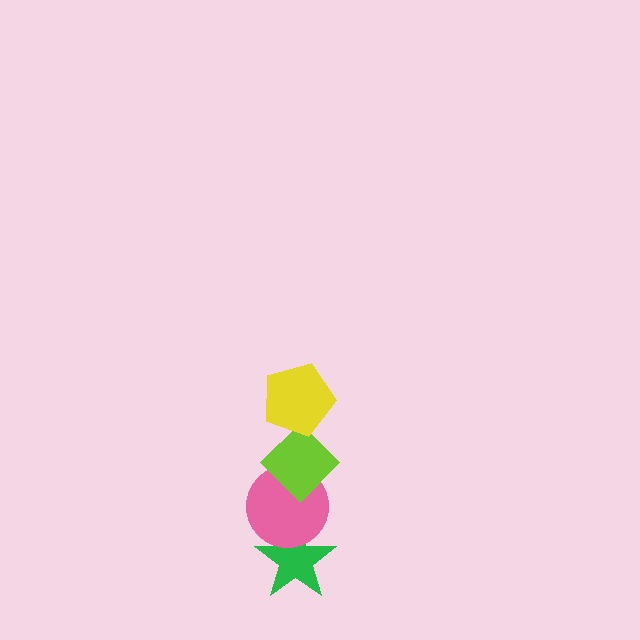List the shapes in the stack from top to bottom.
From top to bottom: the yellow pentagon, the lime diamond, the pink circle, the green star.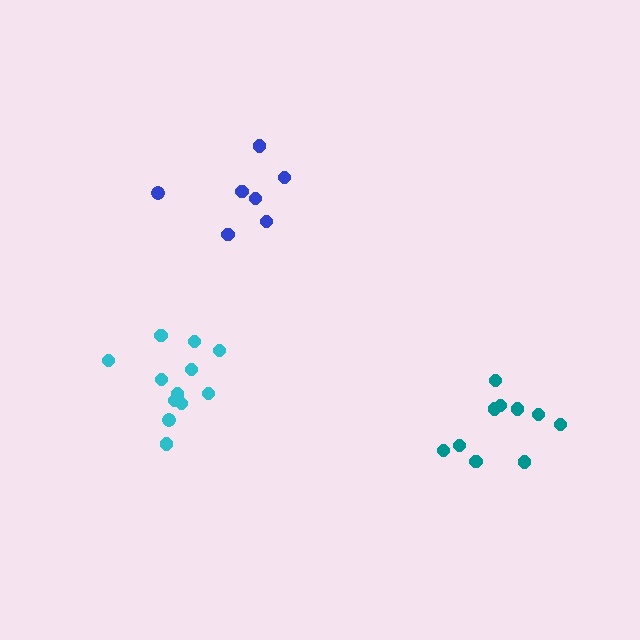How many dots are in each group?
Group 1: 10 dots, Group 2: 12 dots, Group 3: 7 dots (29 total).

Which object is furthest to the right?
The teal cluster is rightmost.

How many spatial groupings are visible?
There are 3 spatial groupings.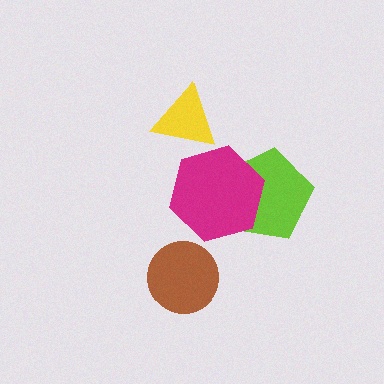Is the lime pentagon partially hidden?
Yes, it is partially covered by another shape.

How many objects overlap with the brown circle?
0 objects overlap with the brown circle.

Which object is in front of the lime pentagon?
The magenta hexagon is in front of the lime pentagon.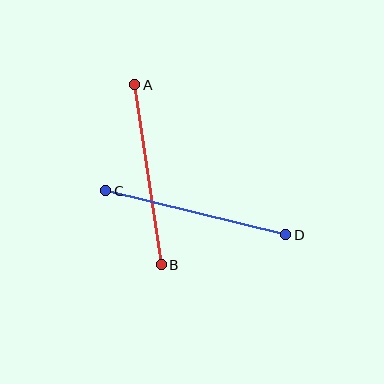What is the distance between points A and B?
The distance is approximately 182 pixels.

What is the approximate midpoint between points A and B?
The midpoint is at approximately (148, 175) pixels.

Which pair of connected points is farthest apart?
Points C and D are farthest apart.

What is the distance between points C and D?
The distance is approximately 185 pixels.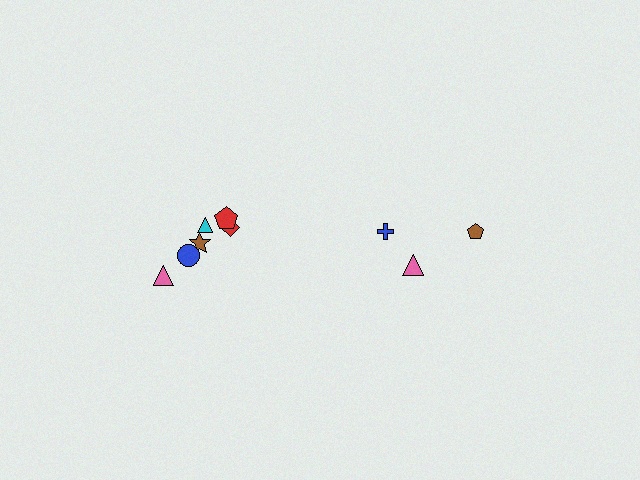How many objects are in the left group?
There are 6 objects.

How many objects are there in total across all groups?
There are 9 objects.